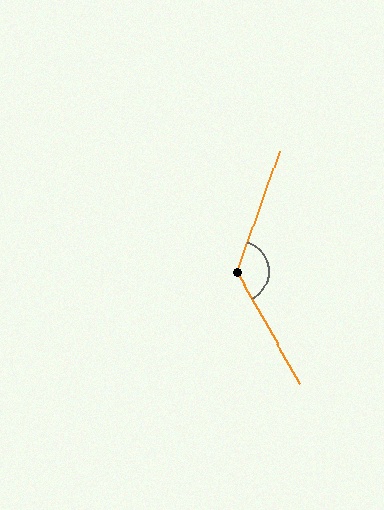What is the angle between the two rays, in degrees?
Approximately 131 degrees.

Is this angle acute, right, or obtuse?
It is obtuse.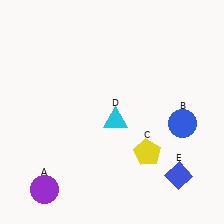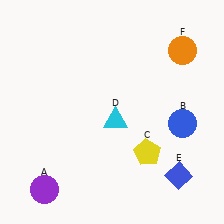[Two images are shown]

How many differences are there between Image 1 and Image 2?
There is 1 difference between the two images.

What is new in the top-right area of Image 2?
An orange circle (F) was added in the top-right area of Image 2.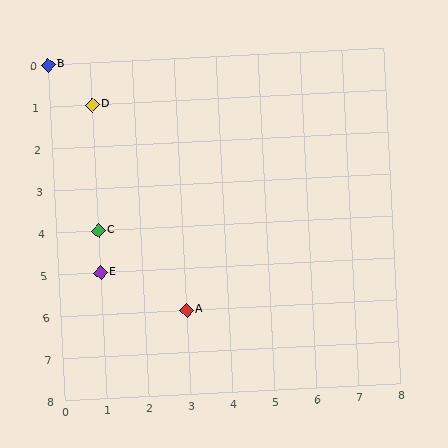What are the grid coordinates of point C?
Point C is at grid coordinates (1, 4).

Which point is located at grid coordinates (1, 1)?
Point D is at (1, 1).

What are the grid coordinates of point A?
Point A is at grid coordinates (3, 6).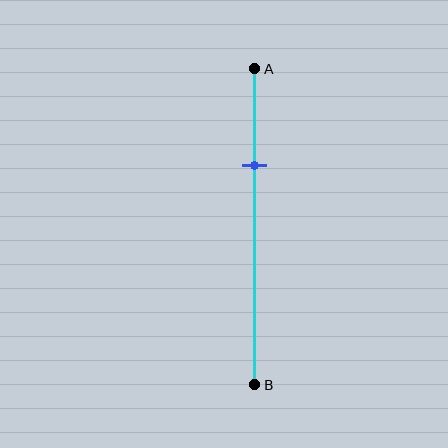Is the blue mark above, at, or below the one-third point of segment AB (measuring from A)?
The blue mark is approximately at the one-third point of segment AB.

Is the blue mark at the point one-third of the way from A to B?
Yes, the mark is approximately at the one-third point.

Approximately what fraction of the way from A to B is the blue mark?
The blue mark is approximately 30% of the way from A to B.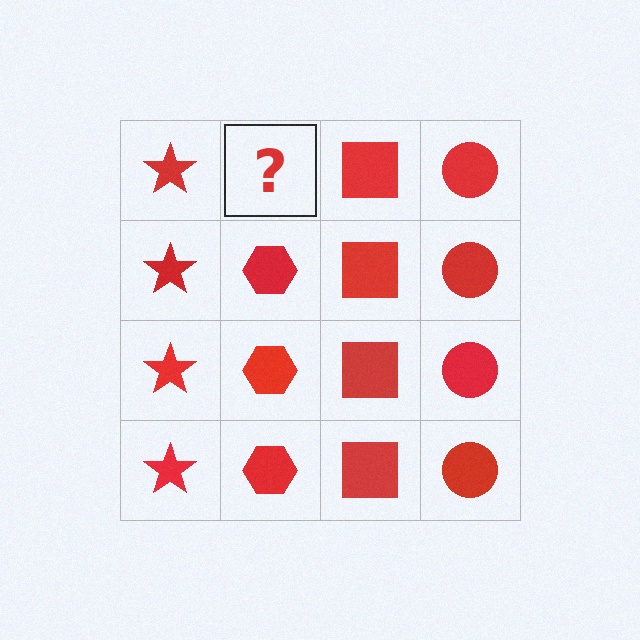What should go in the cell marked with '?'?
The missing cell should contain a red hexagon.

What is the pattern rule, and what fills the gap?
The rule is that each column has a consistent shape. The gap should be filled with a red hexagon.